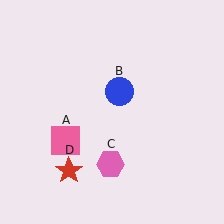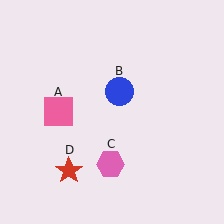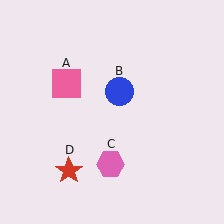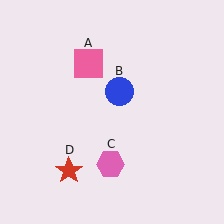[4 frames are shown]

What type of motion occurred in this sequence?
The pink square (object A) rotated clockwise around the center of the scene.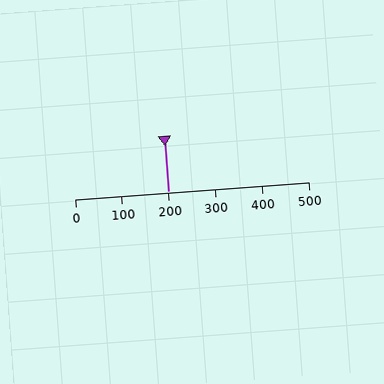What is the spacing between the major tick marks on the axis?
The major ticks are spaced 100 apart.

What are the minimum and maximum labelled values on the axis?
The axis runs from 0 to 500.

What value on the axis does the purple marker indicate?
The marker indicates approximately 200.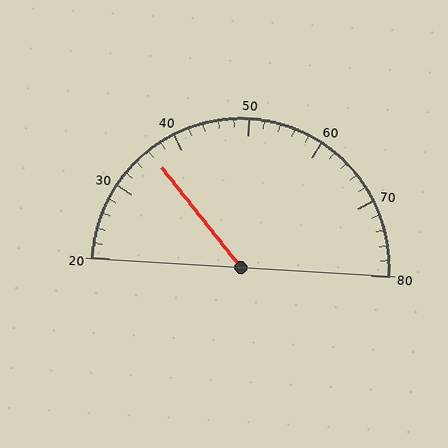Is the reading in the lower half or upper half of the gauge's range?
The reading is in the lower half of the range (20 to 80).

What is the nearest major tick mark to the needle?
The nearest major tick mark is 40.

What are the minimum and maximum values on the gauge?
The gauge ranges from 20 to 80.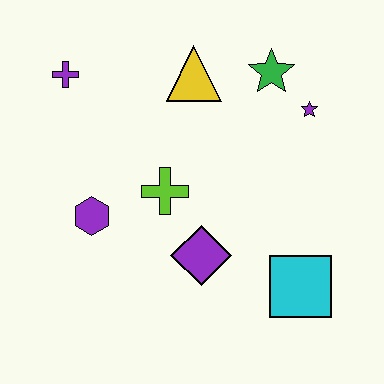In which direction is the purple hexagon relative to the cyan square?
The purple hexagon is to the left of the cyan square.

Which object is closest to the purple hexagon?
The lime cross is closest to the purple hexagon.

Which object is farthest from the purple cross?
The cyan square is farthest from the purple cross.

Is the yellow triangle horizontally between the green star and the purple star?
No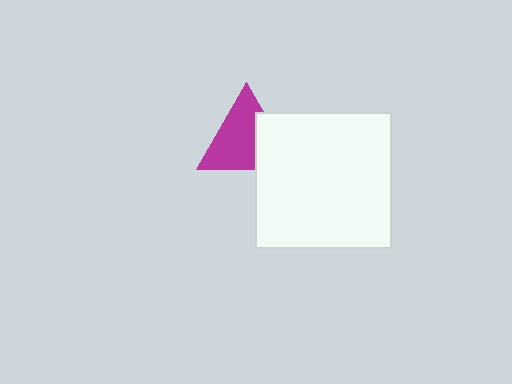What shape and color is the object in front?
The object in front is a white square.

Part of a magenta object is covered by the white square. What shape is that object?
It is a triangle.